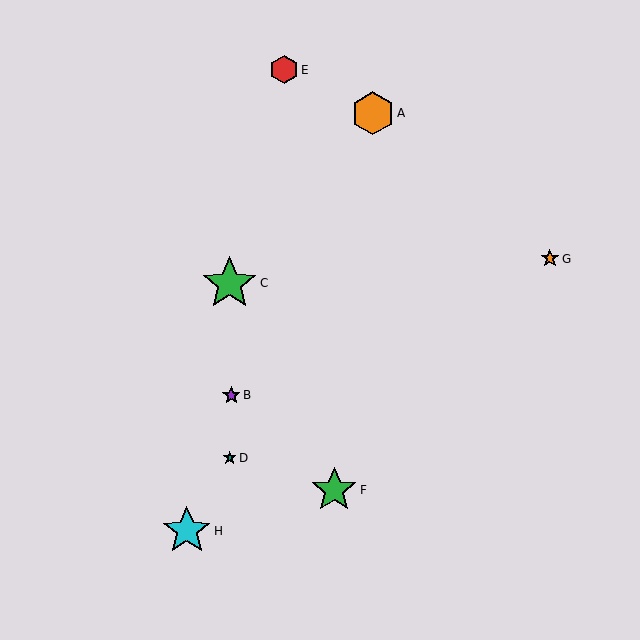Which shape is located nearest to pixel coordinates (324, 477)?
The green star (labeled F) at (334, 490) is nearest to that location.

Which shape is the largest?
The green star (labeled C) is the largest.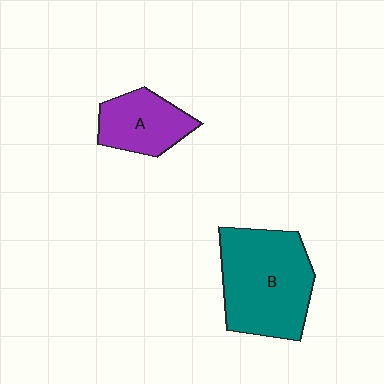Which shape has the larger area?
Shape B (teal).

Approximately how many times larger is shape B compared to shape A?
Approximately 1.9 times.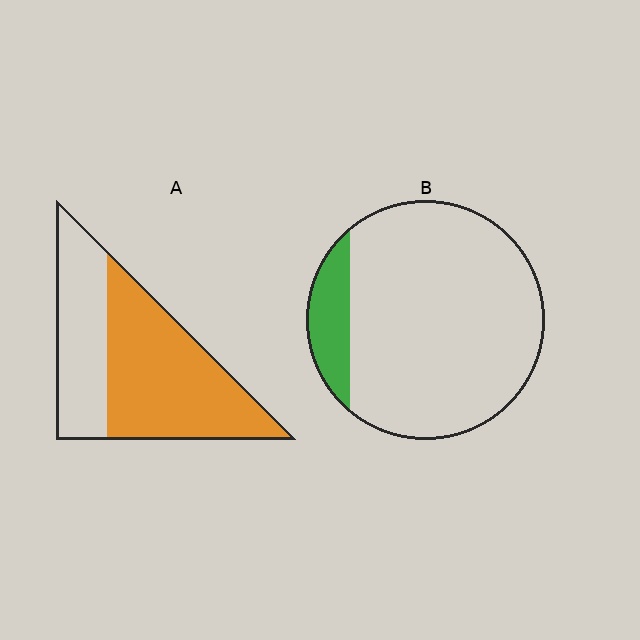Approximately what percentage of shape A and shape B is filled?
A is approximately 60% and B is approximately 15%.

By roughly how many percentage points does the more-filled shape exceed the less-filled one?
By roughly 50 percentage points (A over B).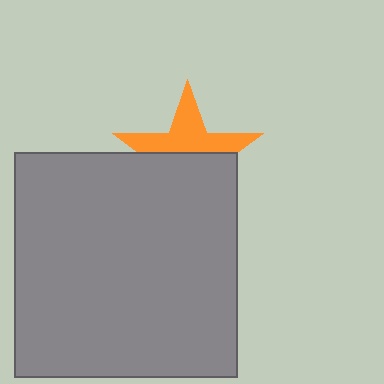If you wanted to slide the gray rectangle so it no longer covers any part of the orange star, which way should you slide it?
Slide it down — that is the most direct way to separate the two shapes.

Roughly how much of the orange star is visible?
About half of it is visible (roughly 45%).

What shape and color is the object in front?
The object in front is a gray rectangle.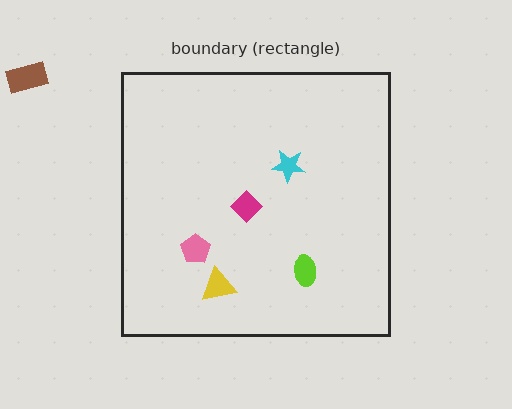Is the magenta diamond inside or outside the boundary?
Inside.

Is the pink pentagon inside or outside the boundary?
Inside.